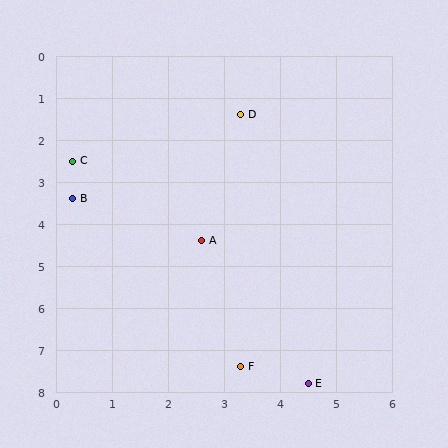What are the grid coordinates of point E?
Point E is at approximately (4.5, 7.8).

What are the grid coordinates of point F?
Point F is at approximately (3.3, 7.4).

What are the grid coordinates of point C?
Point C is at approximately (0.3, 2.5).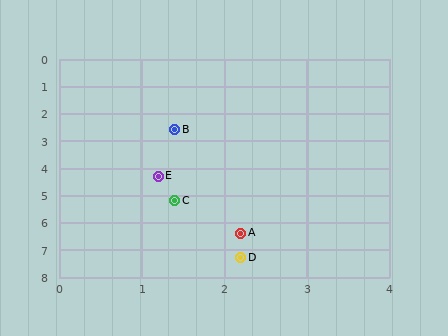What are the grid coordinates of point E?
Point E is at approximately (1.2, 4.3).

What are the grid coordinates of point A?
Point A is at approximately (2.2, 6.4).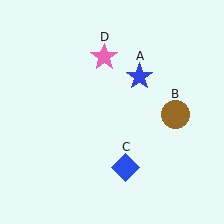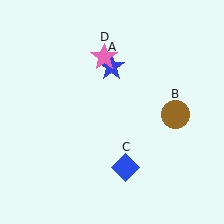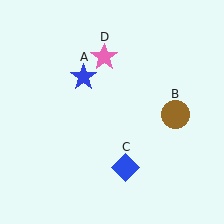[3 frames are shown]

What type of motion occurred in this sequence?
The blue star (object A) rotated counterclockwise around the center of the scene.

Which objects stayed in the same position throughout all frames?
Brown circle (object B) and blue diamond (object C) and pink star (object D) remained stationary.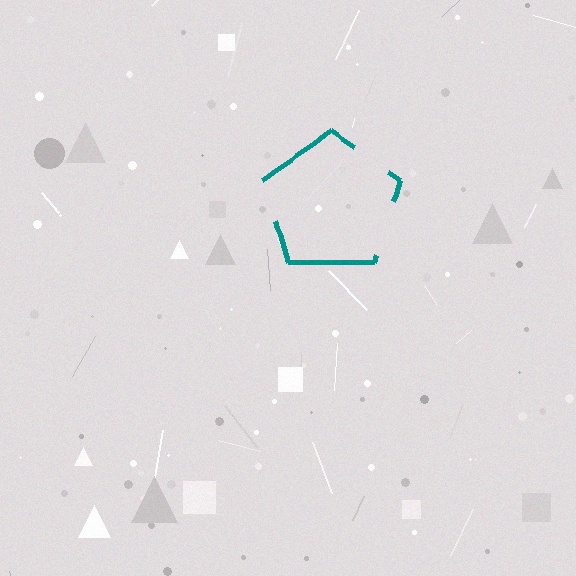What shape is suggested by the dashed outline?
The dashed outline suggests a pentagon.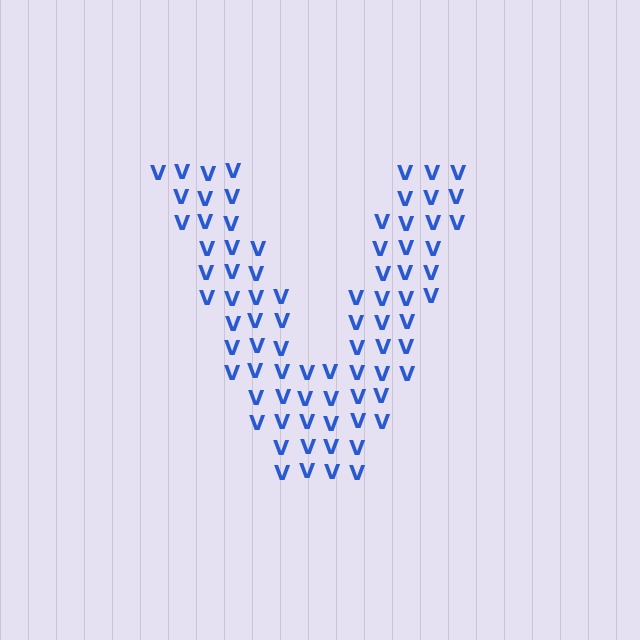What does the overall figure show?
The overall figure shows the letter V.